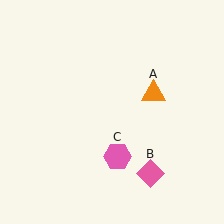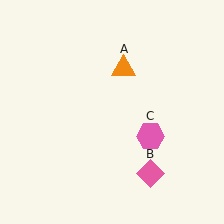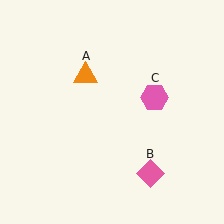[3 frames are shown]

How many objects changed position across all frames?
2 objects changed position: orange triangle (object A), pink hexagon (object C).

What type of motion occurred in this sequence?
The orange triangle (object A), pink hexagon (object C) rotated counterclockwise around the center of the scene.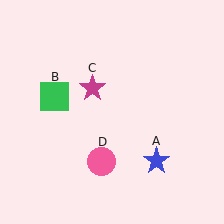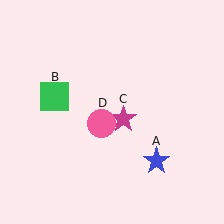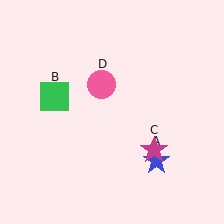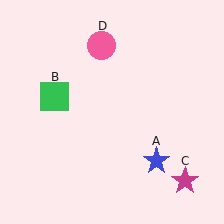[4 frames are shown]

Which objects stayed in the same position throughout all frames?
Blue star (object A) and green square (object B) remained stationary.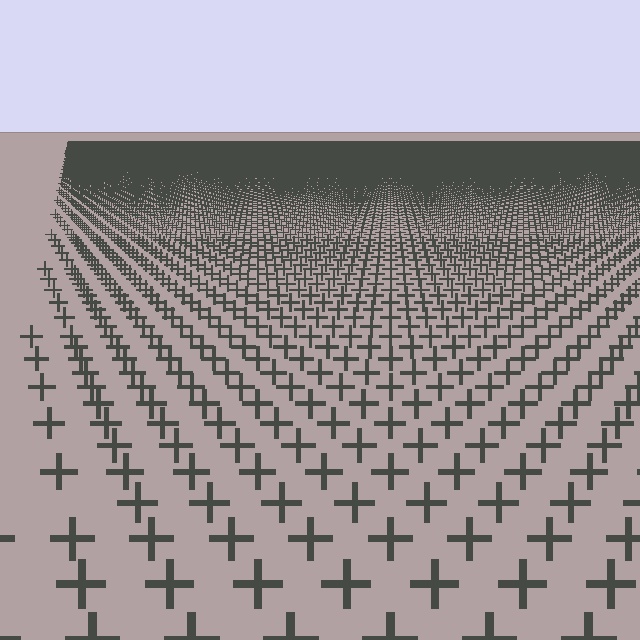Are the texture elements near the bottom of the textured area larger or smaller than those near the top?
Larger. Near the bottom, elements are closer to the viewer and appear at a bigger on-screen size.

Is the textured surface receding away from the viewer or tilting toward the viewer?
The surface is receding away from the viewer. Texture elements get smaller and denser toward the top.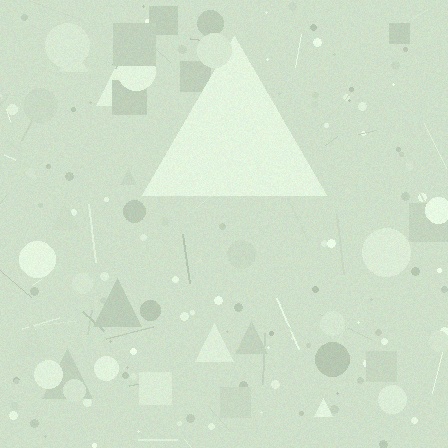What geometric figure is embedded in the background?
A triangle is embedded in the background.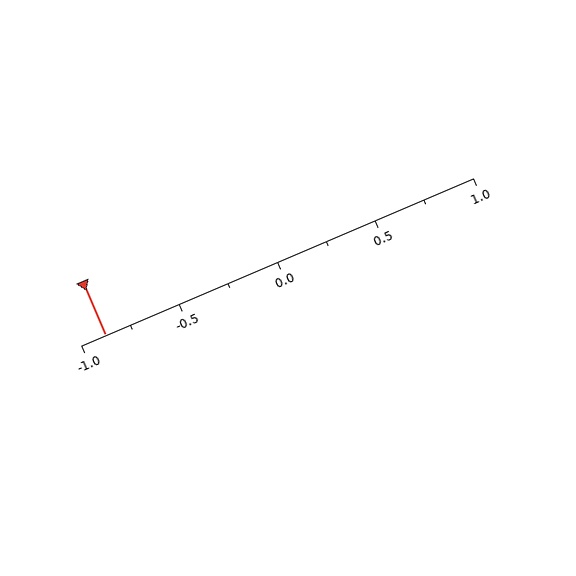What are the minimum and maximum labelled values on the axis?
The axis runs from -1.0 to 1.0.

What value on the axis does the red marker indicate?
The marker indicates approximately -0.88.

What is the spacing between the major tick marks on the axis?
The major ticks are spaced 0.5 apart.